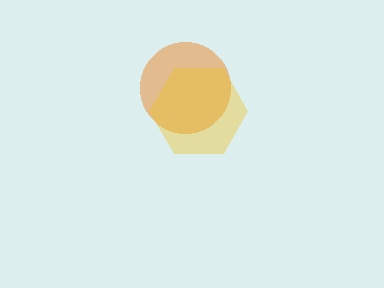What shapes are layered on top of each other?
The layered shapes are: an orange circle, a yellow hexagon.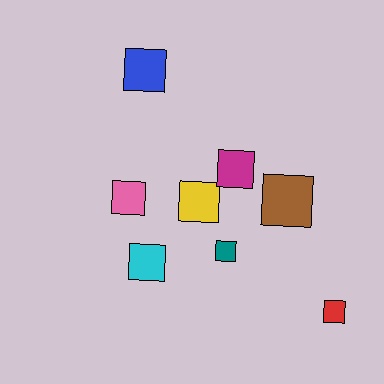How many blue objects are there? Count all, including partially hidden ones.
There is 1 blue object.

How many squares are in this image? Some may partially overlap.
There are 8 squares.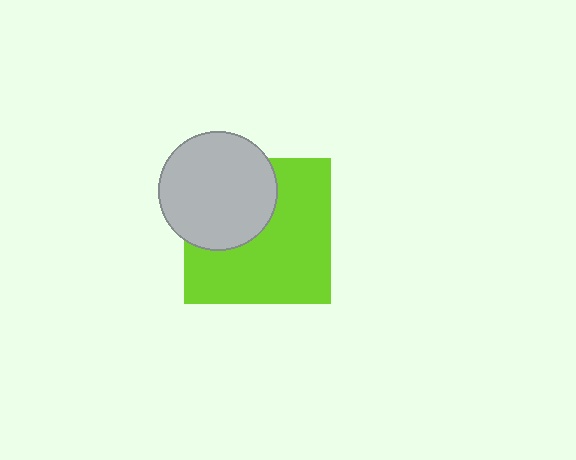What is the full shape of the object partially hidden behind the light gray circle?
The partially hidden object is a lime square.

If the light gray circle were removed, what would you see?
You would see the complete lime square.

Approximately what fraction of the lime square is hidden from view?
Roughly 36% of the lime square is hidden behind the light gray circle.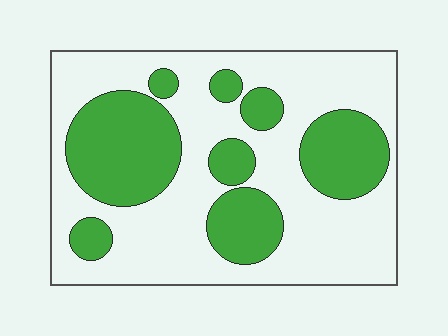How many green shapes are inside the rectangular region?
8.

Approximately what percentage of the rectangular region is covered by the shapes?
Approximately 35%.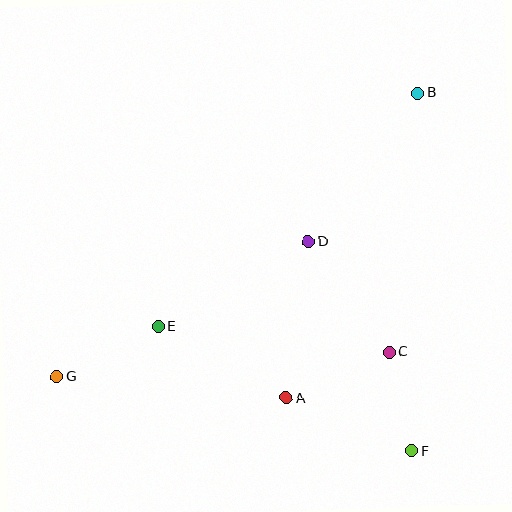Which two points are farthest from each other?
Points B and G are farthest from each other.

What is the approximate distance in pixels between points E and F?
The distance between E and F is approximately 282 pixels.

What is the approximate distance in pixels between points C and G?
The distance between C and G is approximately 334 pixels.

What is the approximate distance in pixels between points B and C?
The distance between B and C is approximately 261 pixels.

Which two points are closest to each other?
Points C and F are closest to each other.